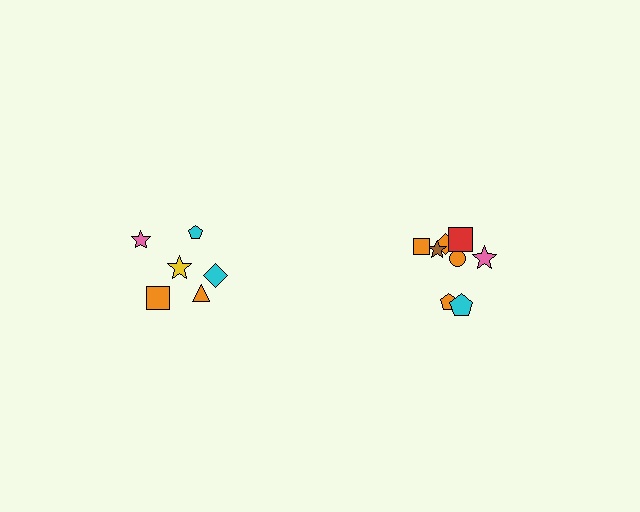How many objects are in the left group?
There are 6 objects.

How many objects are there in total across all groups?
There are 14 objects.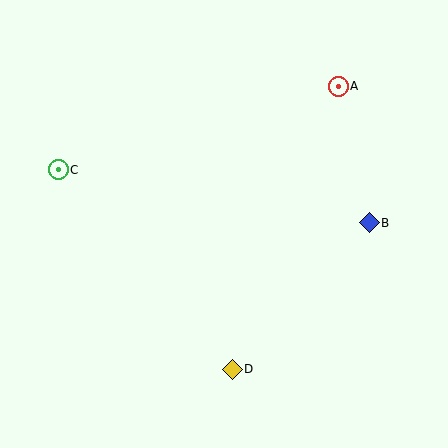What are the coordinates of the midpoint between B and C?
The midpoint between B and C is at (214, 196).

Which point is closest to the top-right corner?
Point A is closest to the top-right corner.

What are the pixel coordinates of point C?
Point C is at (58, 170).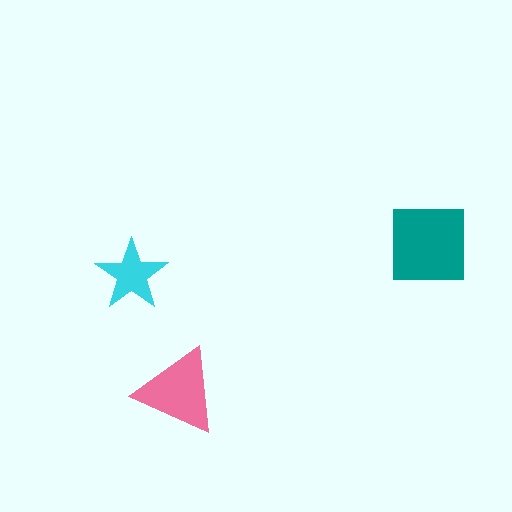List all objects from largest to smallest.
The teal square, the pink triangle, the cyan star.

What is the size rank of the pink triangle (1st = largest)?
2nd.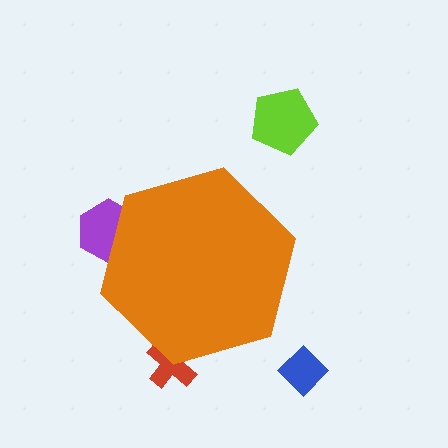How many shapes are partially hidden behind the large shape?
2 shapes are partially hidden.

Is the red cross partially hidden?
Yes, the red cross is partially hidden behind the orange hexagon.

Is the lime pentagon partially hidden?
No, the lime pentagon is fully visible.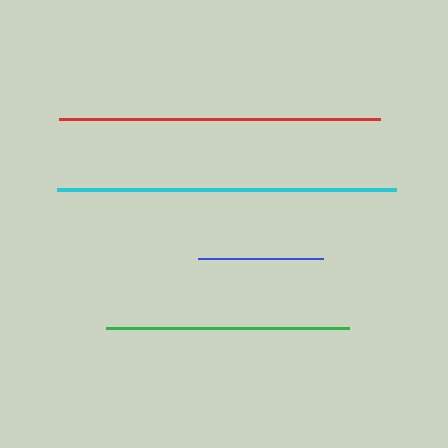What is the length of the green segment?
The green segment is approximately 243 pixels long.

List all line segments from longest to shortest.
From longest to shortest: cyan, red, green, blue.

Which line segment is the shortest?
The blue line is the shortest at approximately 125 pixels.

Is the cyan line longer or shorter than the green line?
The cyan line is longer than the green line.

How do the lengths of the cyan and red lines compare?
The cyan and red lines are approximately the same length.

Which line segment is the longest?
The cyan line is the longest at approximately 339 pixels.